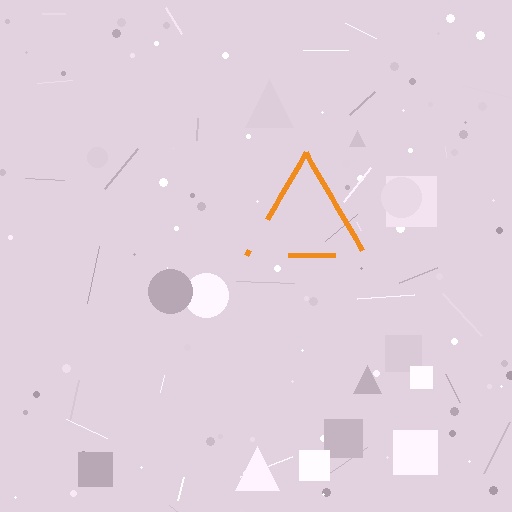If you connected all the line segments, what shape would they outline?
They would outline a triangle.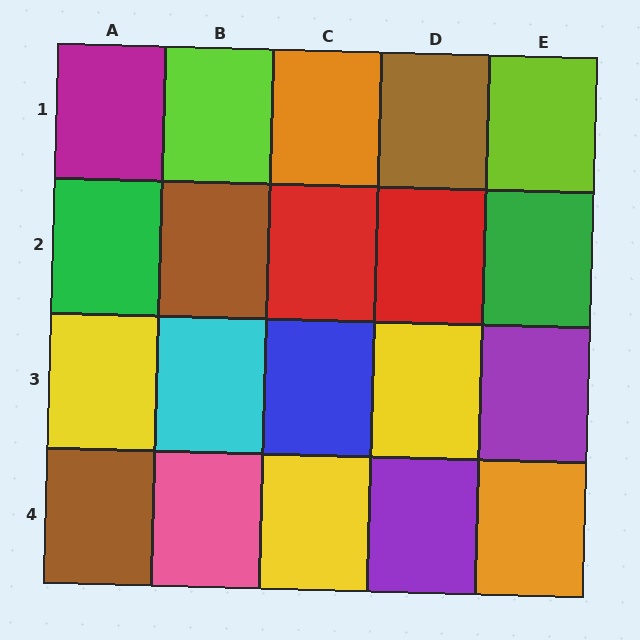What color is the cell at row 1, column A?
Magenta.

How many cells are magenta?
1 cell is magenta.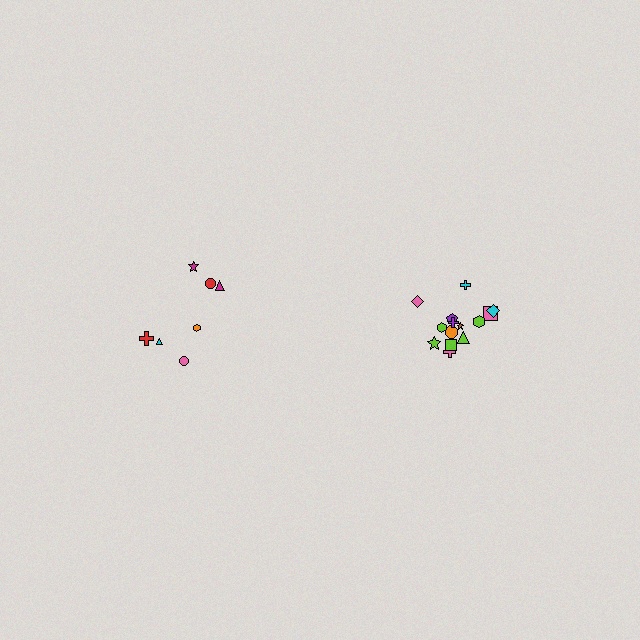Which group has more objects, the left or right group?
The right group.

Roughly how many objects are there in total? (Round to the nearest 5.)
Roughly 20 objects in total.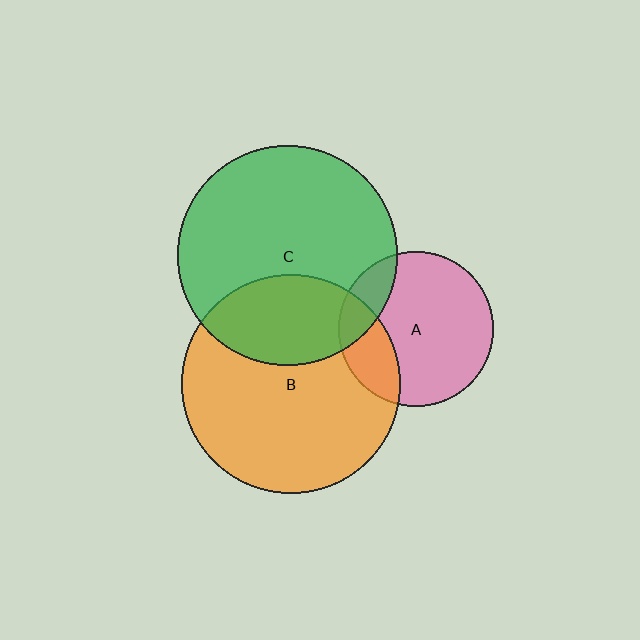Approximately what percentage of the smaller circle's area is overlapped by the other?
Approximately 25%.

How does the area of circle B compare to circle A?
Approximately 2.0 times.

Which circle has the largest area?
Circle C (green).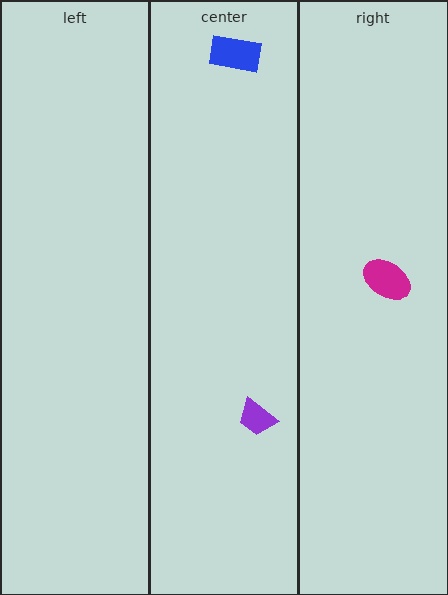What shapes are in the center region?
The blue rectangle, the purple trapezoid.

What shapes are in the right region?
The magenta ellipse.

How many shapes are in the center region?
2.